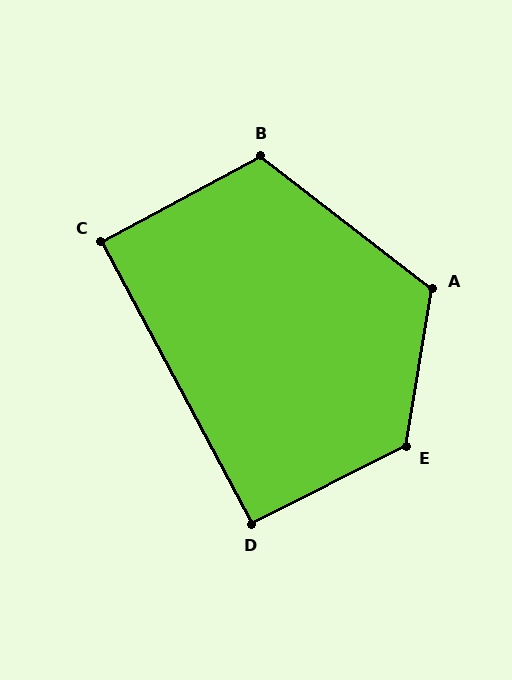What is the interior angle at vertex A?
Approximately 118 degrees (obtuse).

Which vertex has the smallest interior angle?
C, at approximately 90 degrees.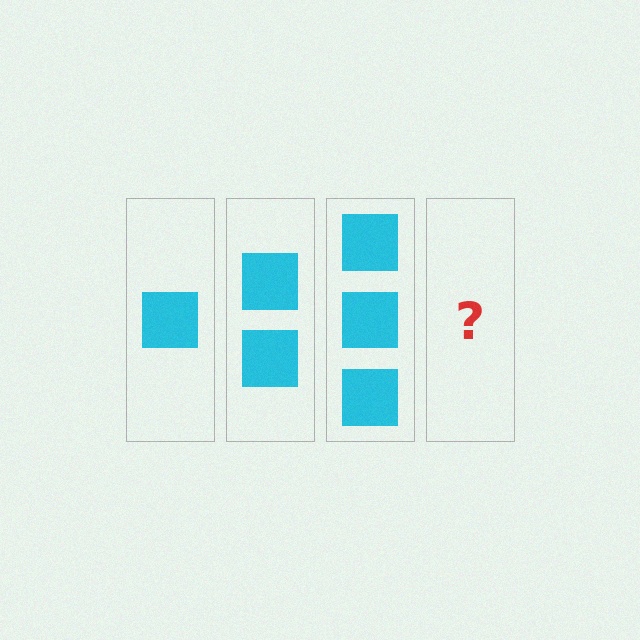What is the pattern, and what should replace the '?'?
The pattern is that each step adds one more square. The '?' should be 4 squares.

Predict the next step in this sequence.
The next step is 4 squares.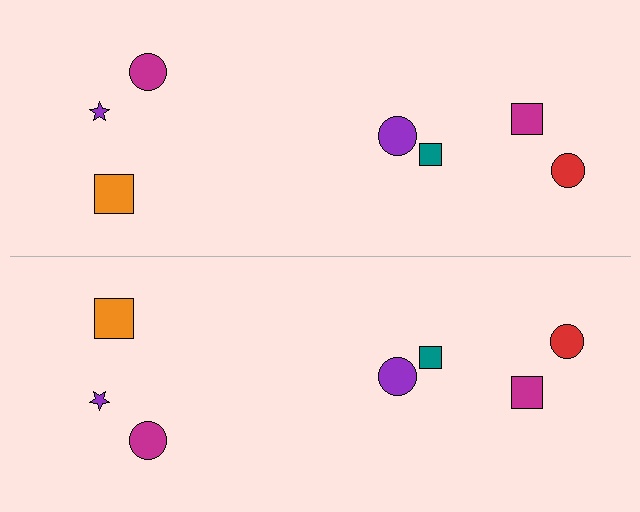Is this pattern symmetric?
Yes, this pattern has bilateral (reflection) symmetry.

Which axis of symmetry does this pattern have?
The pattern has a horizontal axis of symmetry running through the center of the image.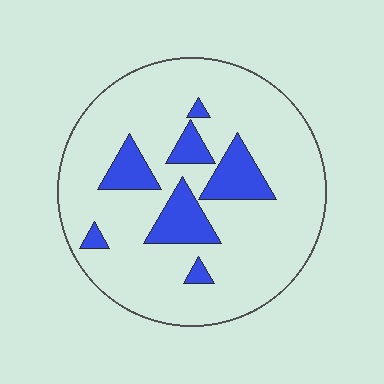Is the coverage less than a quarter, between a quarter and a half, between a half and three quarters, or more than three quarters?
Less than a quarter.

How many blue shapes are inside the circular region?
7.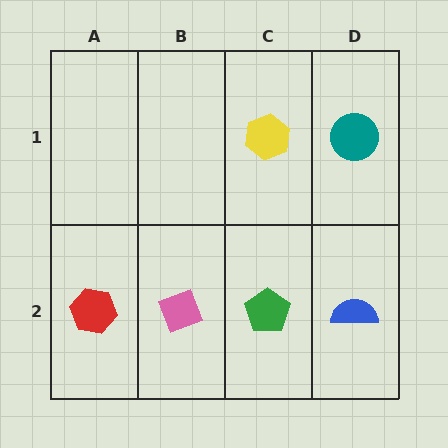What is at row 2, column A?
A red hexagon.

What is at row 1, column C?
A yellow hexagon.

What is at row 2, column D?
A blue semicircle.